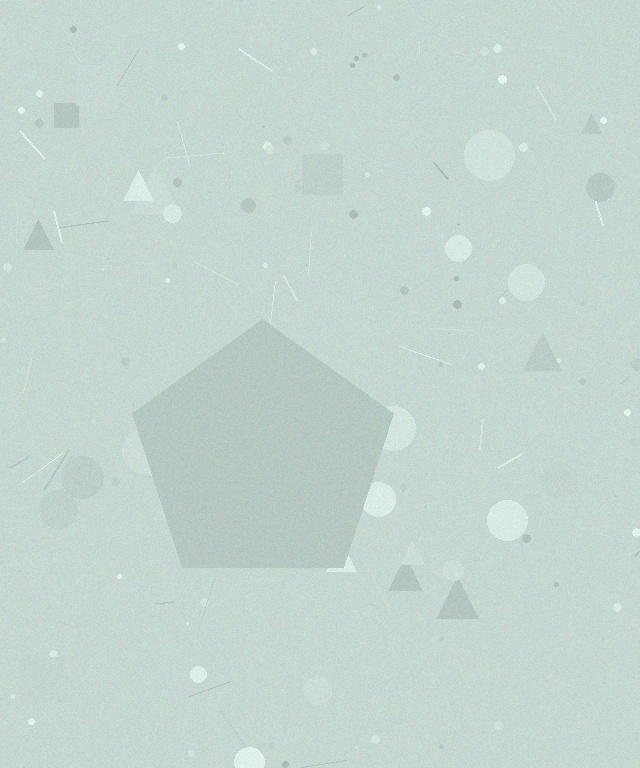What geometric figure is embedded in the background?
A pentagon is embedded in the background.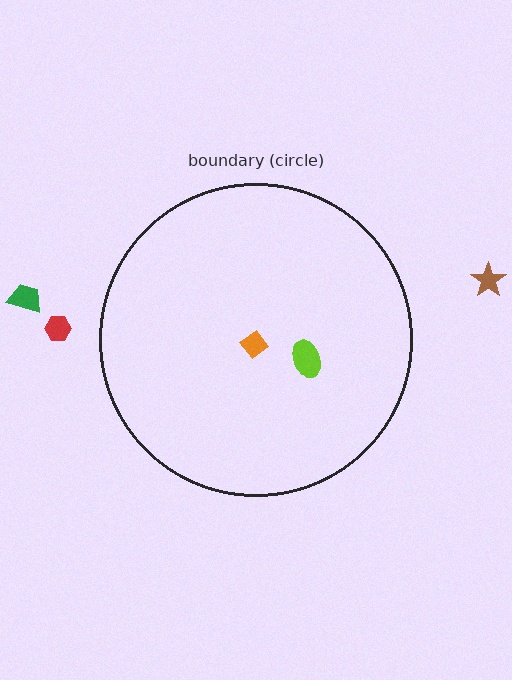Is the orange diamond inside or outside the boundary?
Inside.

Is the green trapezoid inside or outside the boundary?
Outside.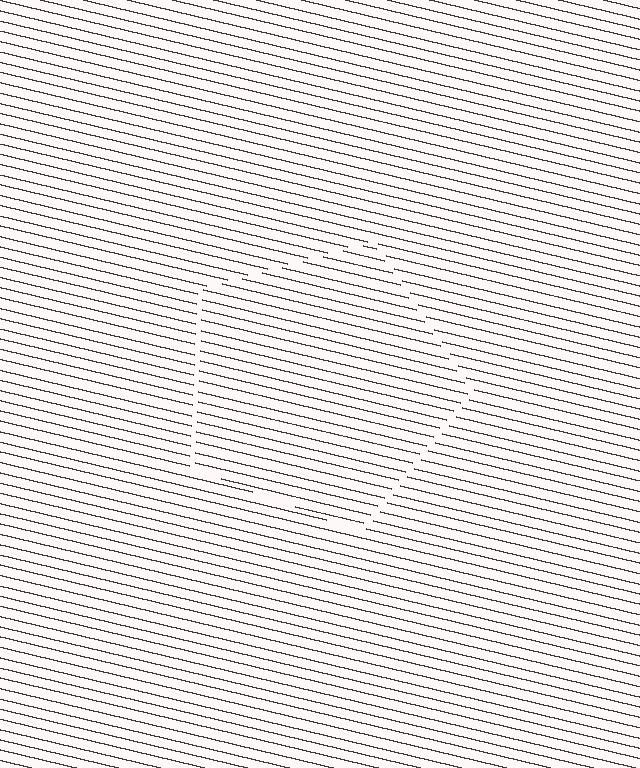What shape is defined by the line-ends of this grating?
An illusory pentagon. The interior of the shape contains the same grating, shifted by half a period — the contour is defined by the phase discontinuity where line-ends from the inner and outer gratings abut.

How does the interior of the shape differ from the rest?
The interior of the shape contains the same grating, shifted by half a period — the contour is defined by the phase discontinuity where line-ends from the inner and outer gratings abut.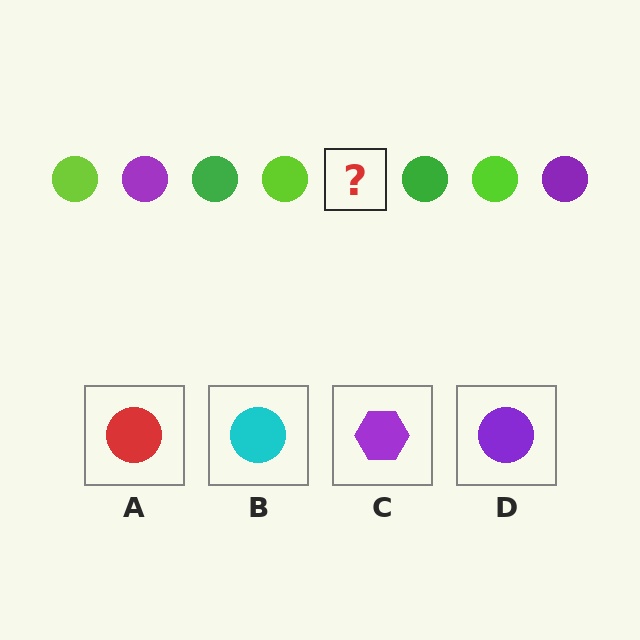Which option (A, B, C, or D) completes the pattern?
D.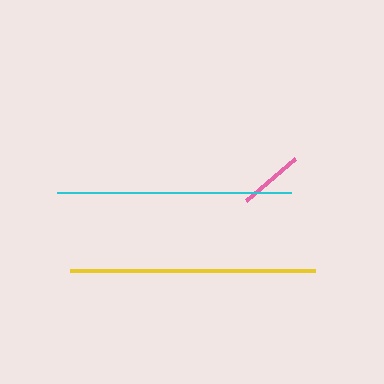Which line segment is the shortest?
The pink line is the shortest at approximately 65 pixels.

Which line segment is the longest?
The yellow line is the longest at approximately 245 pixels.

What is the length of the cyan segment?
The cyan segment is approximately 234 pixels long.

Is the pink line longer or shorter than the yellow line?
The yellow line is longer than the pink line.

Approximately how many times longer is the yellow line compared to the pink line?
The yellow line is approximately 3.8 times the length of the pink line.